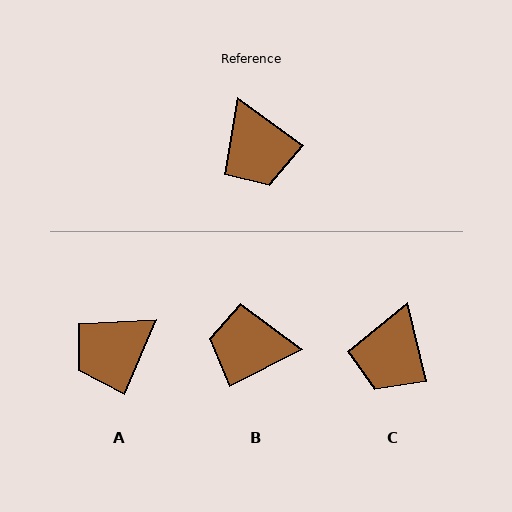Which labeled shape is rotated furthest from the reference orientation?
B, about 117 degrees away.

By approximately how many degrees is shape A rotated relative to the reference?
Approximately 77 degrees clockwise.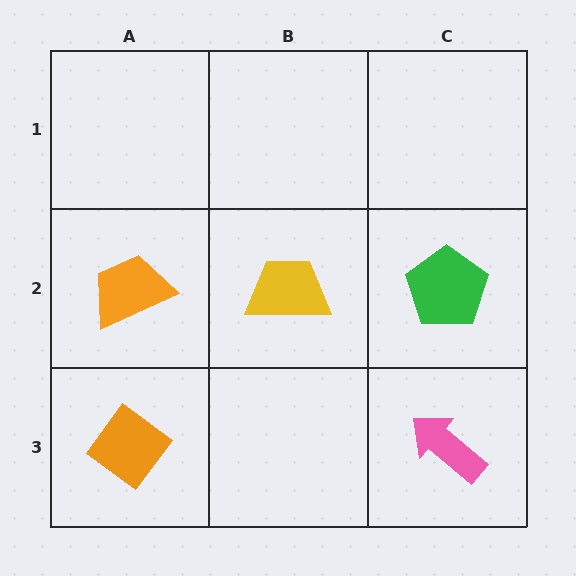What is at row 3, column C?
A pink arrow.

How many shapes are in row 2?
3 shapes.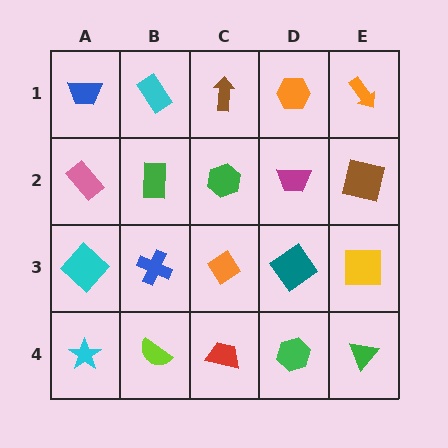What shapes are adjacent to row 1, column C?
A green hexagon (row 2, column C), a cyan rectangle (row 1, column B), an orange hexagon (row 1, column D).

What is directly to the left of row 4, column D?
A red trapezoid.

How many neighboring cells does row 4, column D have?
3.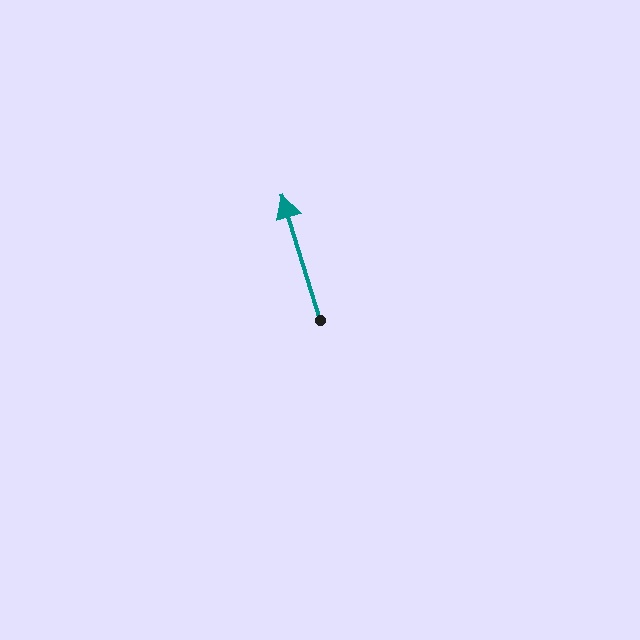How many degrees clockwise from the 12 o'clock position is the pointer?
Approximately 343 degrees.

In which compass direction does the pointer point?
North.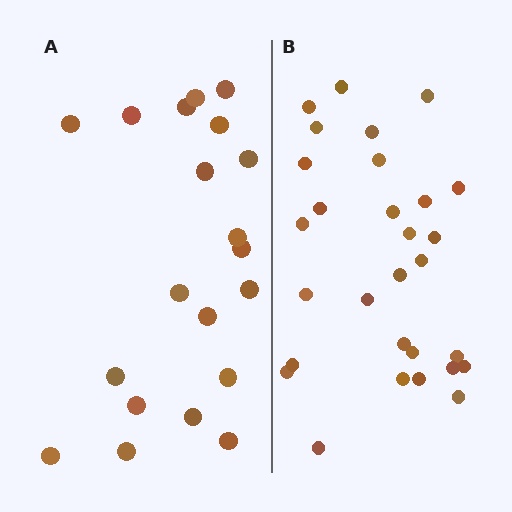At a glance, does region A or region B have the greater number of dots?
Region B (the right region) has more dots.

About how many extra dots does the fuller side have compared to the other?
Region B has roughly 8 or so more dots than region A.